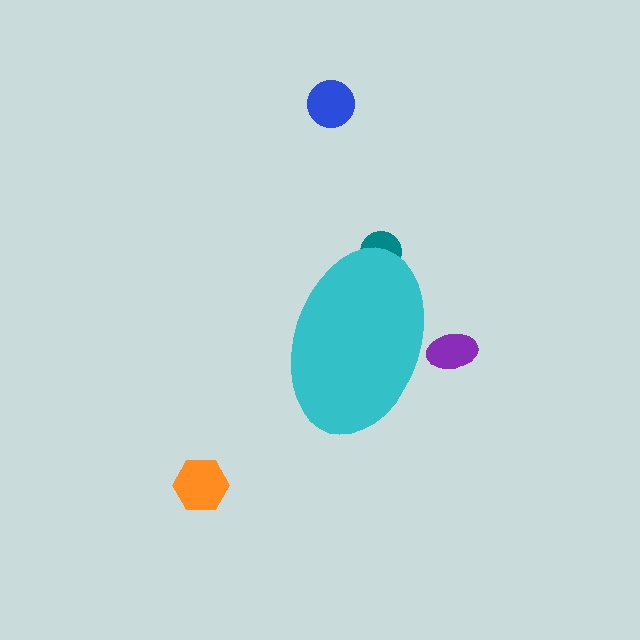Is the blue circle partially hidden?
No, the blue circle is fully visible.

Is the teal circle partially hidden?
Yes, the teal circle is partially hidden behind the cyan ellipse.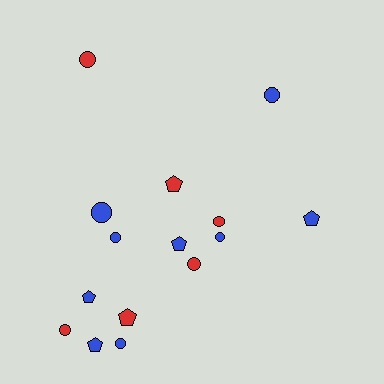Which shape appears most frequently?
Circle, with 9 objects.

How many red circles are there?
There are 4 red circles.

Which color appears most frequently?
Blue, with 9 objects.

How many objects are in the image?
There are 15 objects.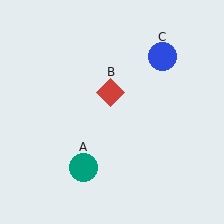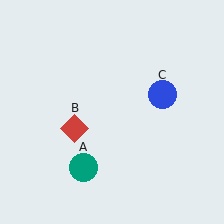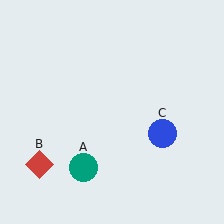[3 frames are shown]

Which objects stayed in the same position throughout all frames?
Teal circle (object A) remained stationary.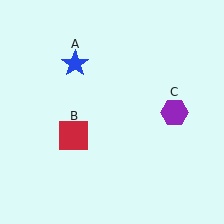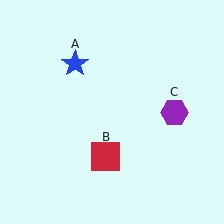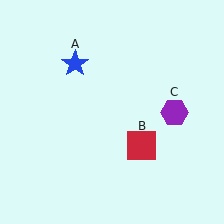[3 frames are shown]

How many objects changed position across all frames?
1 object changed position: red square (object B).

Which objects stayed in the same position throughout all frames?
Blue star (object A) and purple hexagon (object C) remained stationary.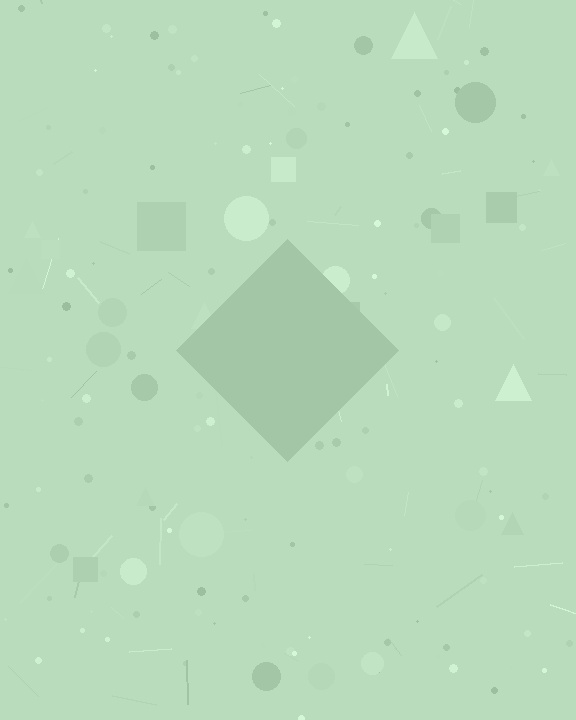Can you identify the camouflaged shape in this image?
The camouflaged shape is a diamond.